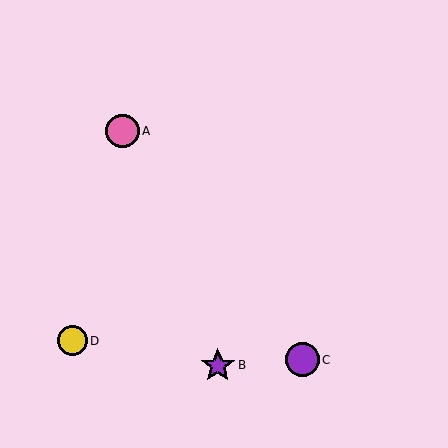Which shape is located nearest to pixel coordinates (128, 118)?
The pink circle (labeled A) at (122, 131) is nearest to that location.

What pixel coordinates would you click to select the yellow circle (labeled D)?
Click at (72, 341) to select the yellow circle D.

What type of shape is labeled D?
Shape D is a yellow circle.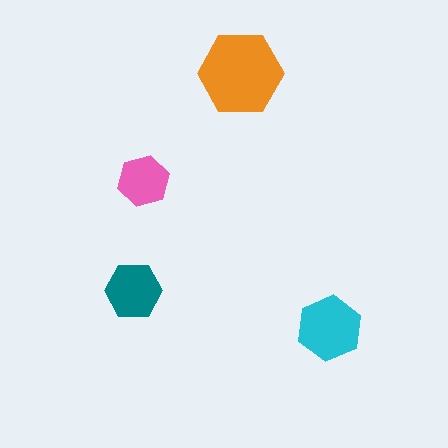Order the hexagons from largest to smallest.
the orange one, the cyan one, the teal one, the pink one.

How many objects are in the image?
There are 4 objects in the image.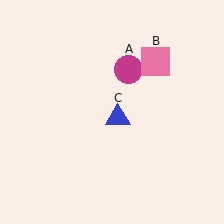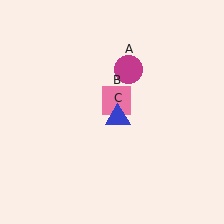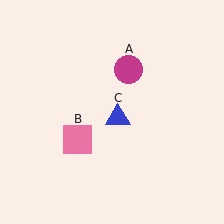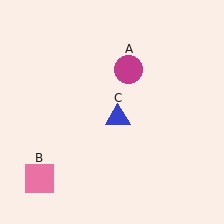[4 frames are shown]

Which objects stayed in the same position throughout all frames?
Magenta circle (object A) and blue triangle (object C) remained stationary.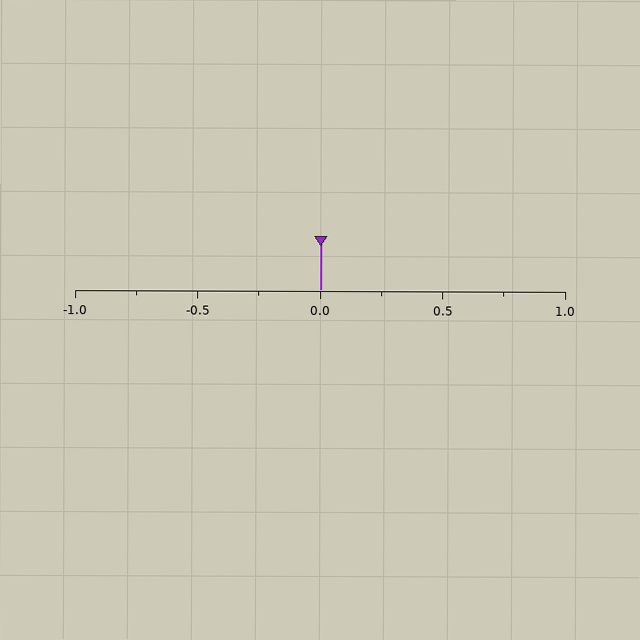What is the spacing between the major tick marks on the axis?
The major ticks are spaced 0.5 apart.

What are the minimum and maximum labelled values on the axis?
The axis runs from -1.0 to 1.0.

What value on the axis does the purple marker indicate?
The marker indicates approximately 0.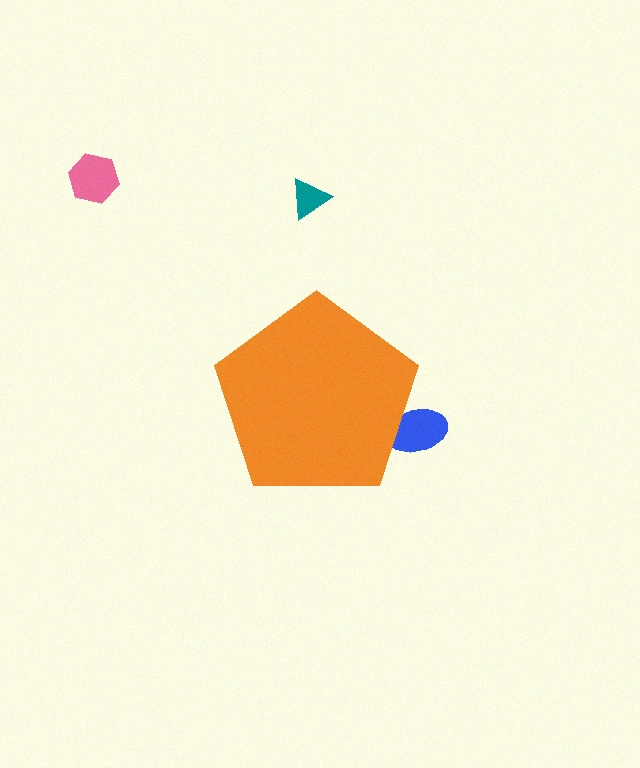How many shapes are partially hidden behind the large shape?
1 shape is partially hidden.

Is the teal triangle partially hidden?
No, the teal triangle is fully visible.